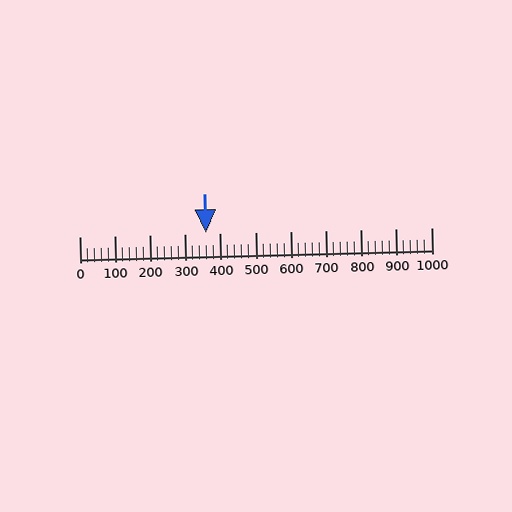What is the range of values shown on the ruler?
The ruler shows values from 0 to 1000.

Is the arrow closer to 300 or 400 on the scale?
The arrow is closer to 400.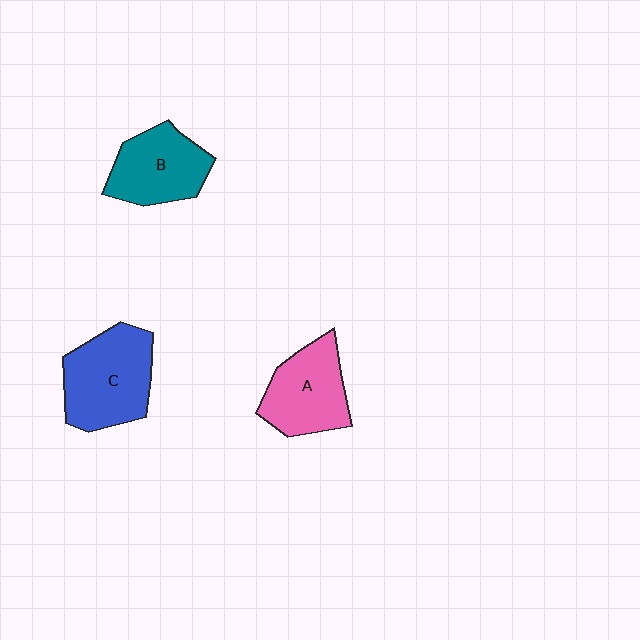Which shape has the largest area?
Shape C (blue).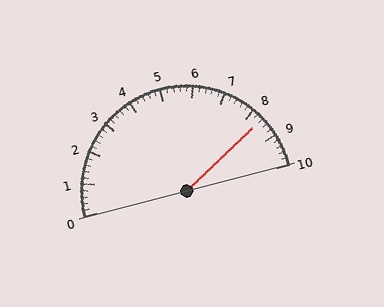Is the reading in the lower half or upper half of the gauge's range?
The reading is in the upper half of the range (0 to 10).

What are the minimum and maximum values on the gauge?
The gauge ranges from 0 to 10.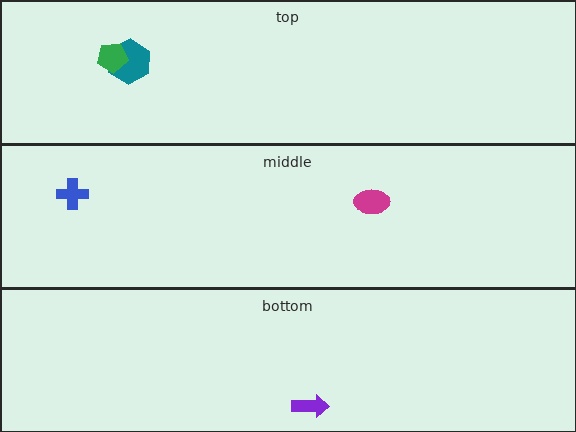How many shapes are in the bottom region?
1.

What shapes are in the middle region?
The blue cross, the magenta ellipse.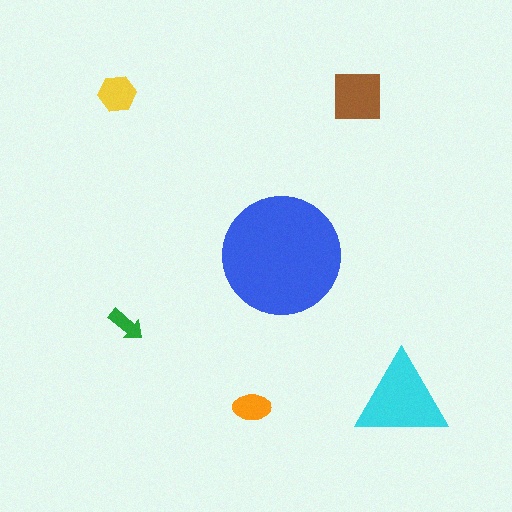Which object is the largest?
The blue circle.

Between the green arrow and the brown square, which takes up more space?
The brown square.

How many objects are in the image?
There are 6 objects in the image.